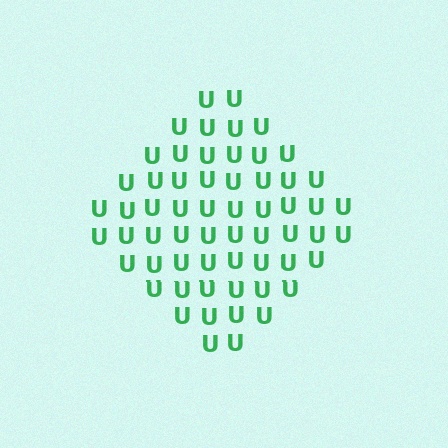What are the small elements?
The small elements are letter U's.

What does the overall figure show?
The overall figure shows a diamond.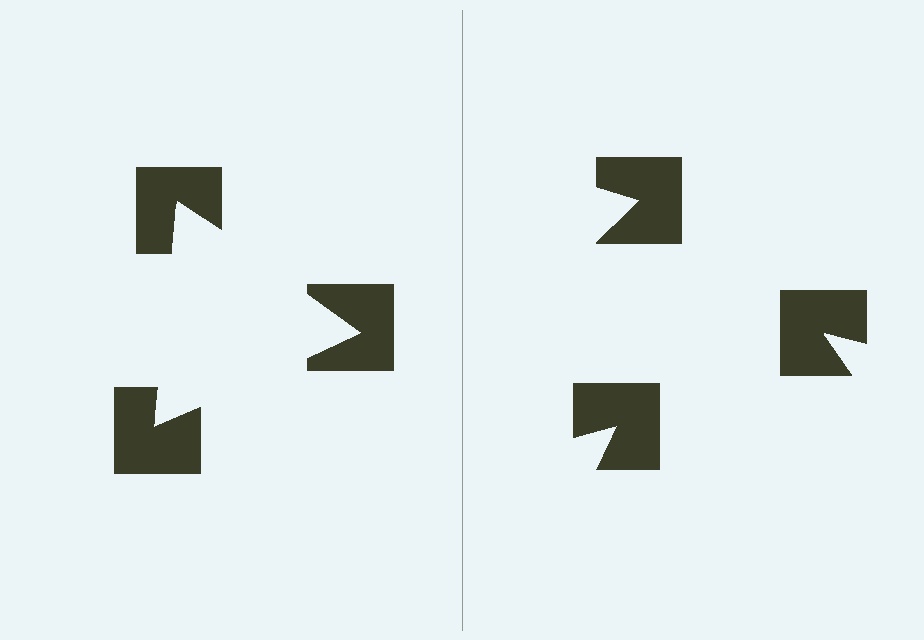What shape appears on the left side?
An illusory triangle.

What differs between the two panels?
The notched squares are positioned identically on both sides; only the wedge orientations differ. On the left they align to a triangle; on the right they are misaligned.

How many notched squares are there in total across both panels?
6 — 3 on each side.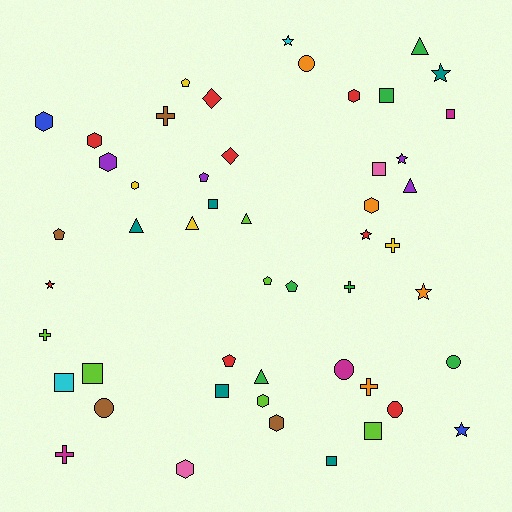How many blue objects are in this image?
There are 2 blue objects.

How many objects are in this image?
There are 50 objects.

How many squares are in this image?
There are 9 squares.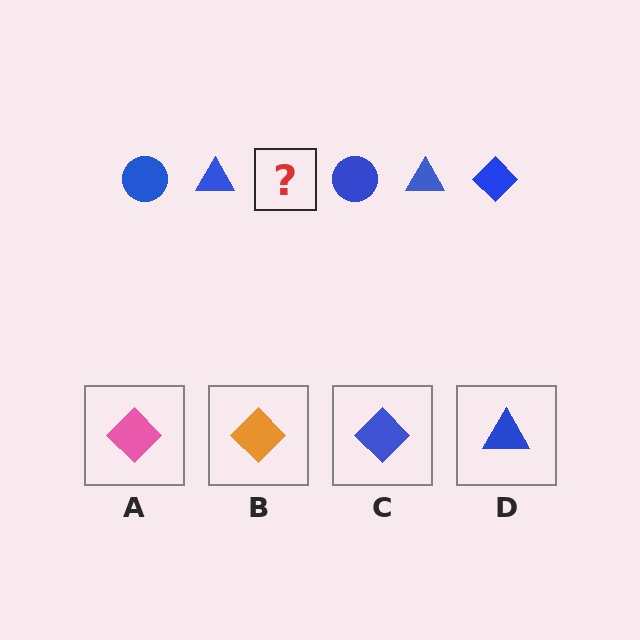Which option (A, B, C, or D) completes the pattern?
C.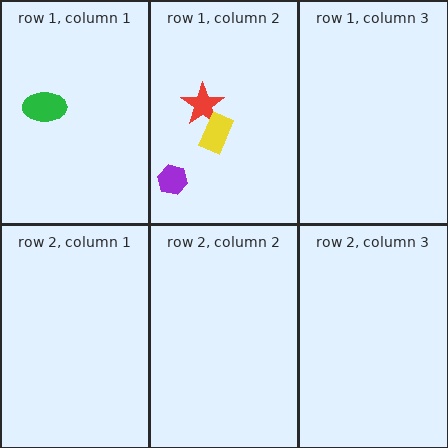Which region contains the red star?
The row 1, column 2 region.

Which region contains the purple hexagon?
The row 1, column 2 region.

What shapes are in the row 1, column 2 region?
The red star, the purple hexagon, the yellow rectangle.